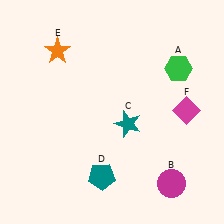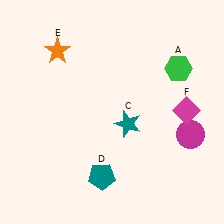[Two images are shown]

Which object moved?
The magenta circle (B) moved up.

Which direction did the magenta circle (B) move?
The magenta circle (B) moved up.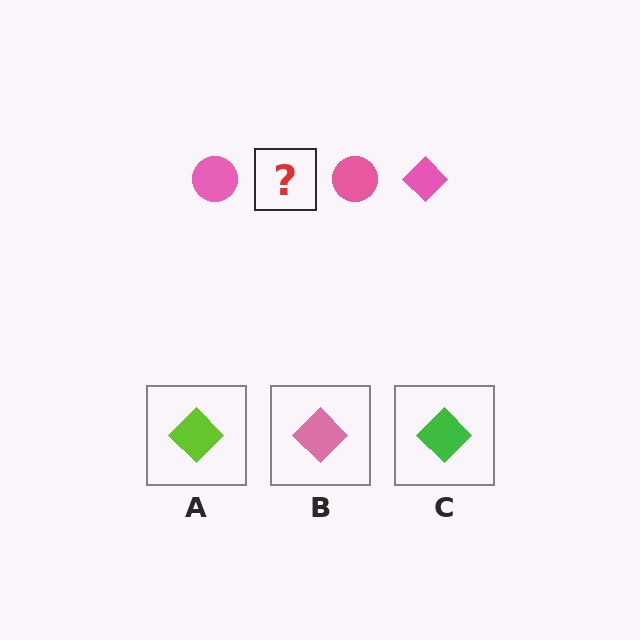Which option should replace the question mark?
Option B.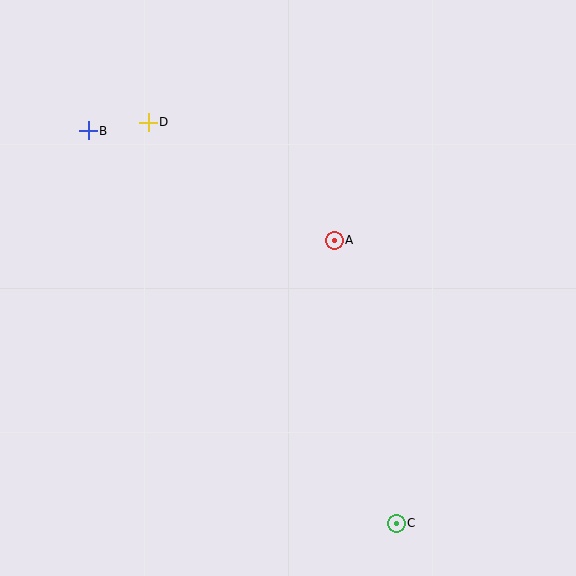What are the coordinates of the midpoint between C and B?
The midpoint between C and B is at (242, 327).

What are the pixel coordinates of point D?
Point D is at (148, 122).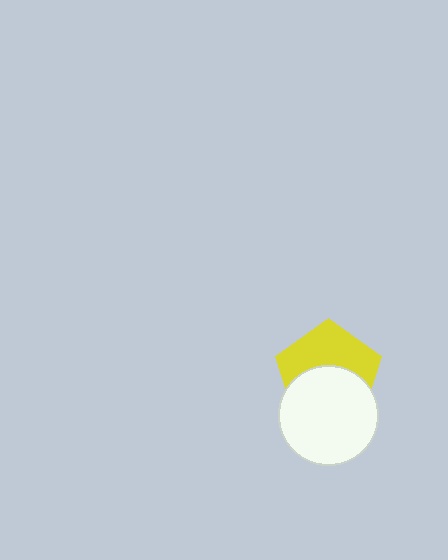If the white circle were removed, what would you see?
You would see the complete yellow pentagon.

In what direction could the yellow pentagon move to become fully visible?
The yellow pentagon could move up. That would shift it out from behind the white circle entirely.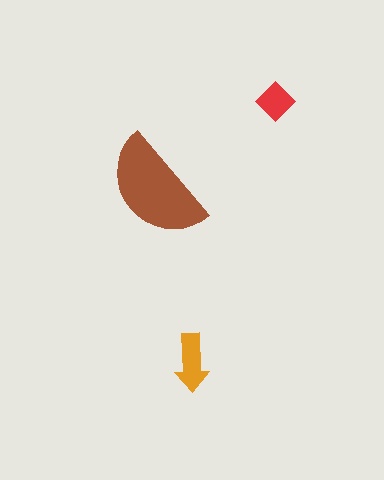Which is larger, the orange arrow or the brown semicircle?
The brown semicircle.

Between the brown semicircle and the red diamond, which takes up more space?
The brown semicircle.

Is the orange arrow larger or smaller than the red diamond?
Larger.